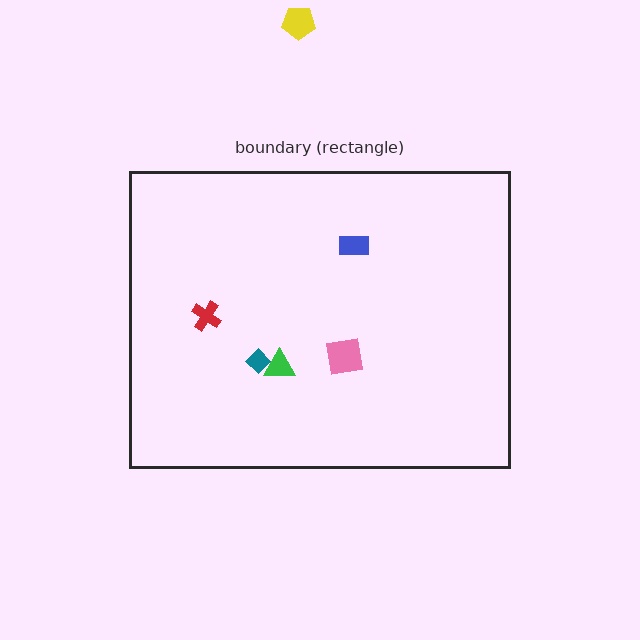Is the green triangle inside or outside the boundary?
Inside.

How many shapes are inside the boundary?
5 inside, 1 outside.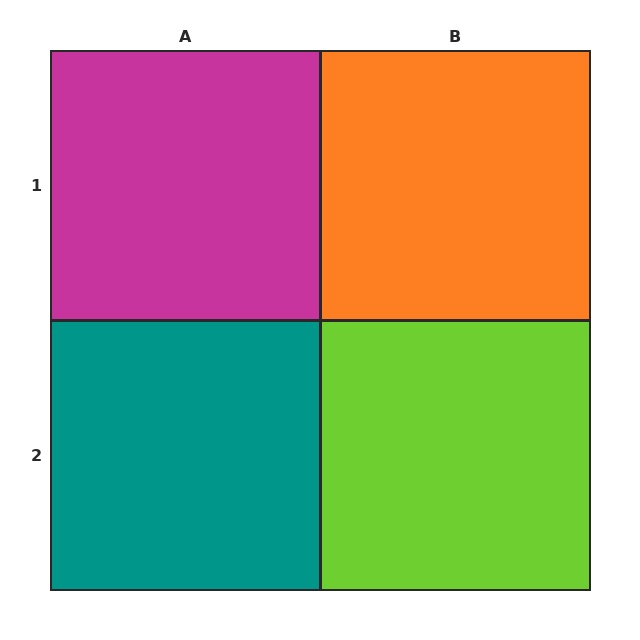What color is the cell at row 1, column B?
Orange.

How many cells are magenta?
1 cell is magenta.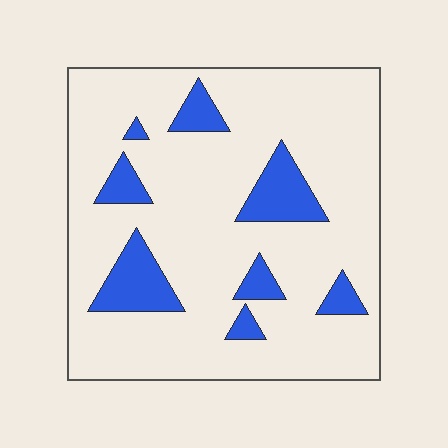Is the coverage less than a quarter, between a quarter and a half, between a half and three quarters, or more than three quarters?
Less than a quarter.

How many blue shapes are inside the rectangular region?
8.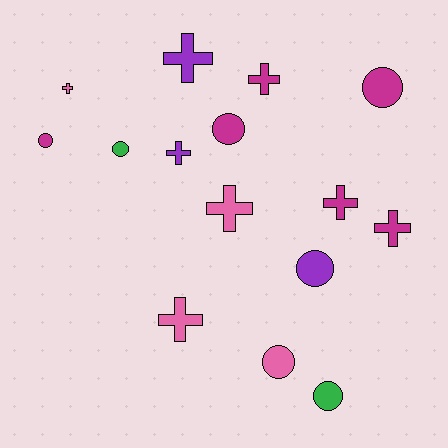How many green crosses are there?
There are no green crosses.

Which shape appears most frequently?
Cross, with 8 objects.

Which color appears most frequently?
Magenta, with 6 objects.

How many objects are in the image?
There are 15 objects.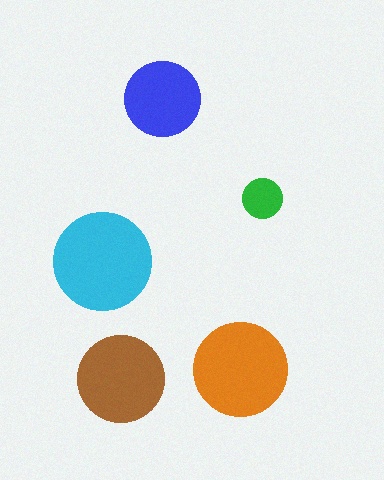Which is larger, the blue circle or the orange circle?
The orange one.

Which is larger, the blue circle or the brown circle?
The brown one.